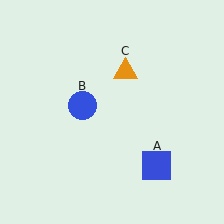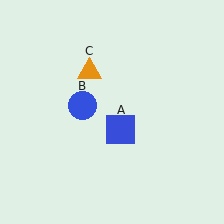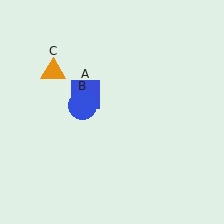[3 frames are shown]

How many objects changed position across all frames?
2 objects changed position: blue square (object A), orange triangle (object C).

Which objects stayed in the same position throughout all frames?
Blue circle (object B) remained stationary.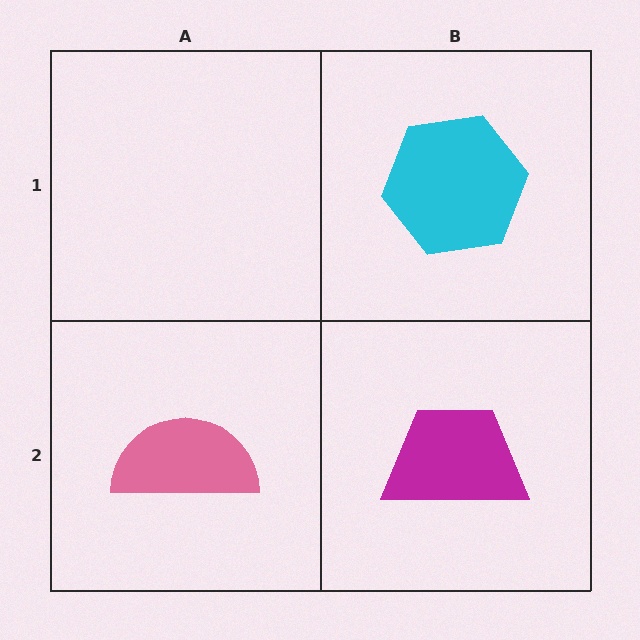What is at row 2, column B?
A magenta trapezoid.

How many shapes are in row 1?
1 shape.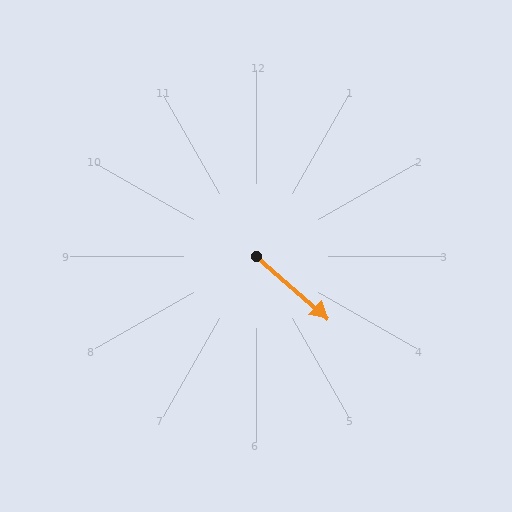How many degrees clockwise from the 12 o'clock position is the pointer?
Approximately 131 degrees.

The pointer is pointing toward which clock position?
Roughly 4 o'clock.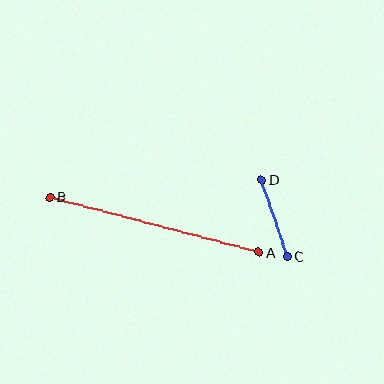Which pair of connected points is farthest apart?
Points A and B are farthest apart.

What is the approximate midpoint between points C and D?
The midpoint is at approximately (274, 218) pixels.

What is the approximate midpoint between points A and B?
The midpoint is at approximately (154, 225) pixels.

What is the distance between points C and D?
The distance is approximately 81 pixels.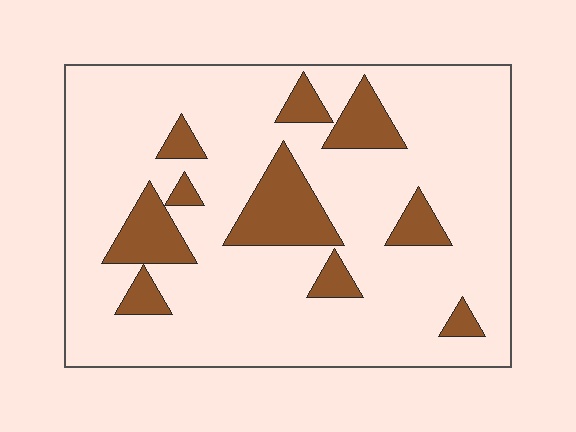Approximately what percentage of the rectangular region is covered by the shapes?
Approximately 15%.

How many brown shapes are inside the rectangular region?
10.